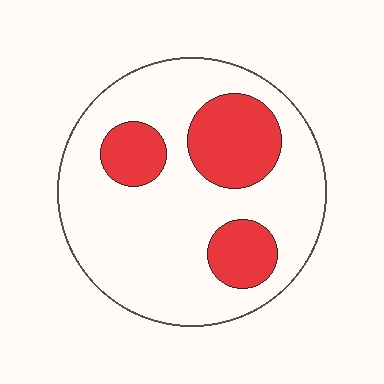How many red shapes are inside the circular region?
3.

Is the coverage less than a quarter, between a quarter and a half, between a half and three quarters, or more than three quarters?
Between a quarter and a half.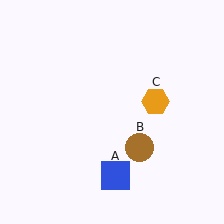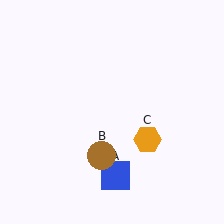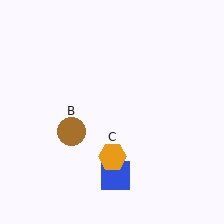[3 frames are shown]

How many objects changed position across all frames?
2 objects changed position: brown circle (object B), orange hexagon (object C).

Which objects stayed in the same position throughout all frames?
Blue square (object A) remained stationary.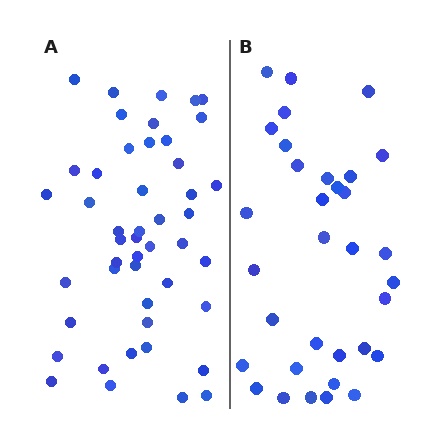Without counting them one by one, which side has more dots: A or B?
Region A (the left region) has more dots.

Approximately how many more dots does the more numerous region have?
Region A has approximately 15 more dots than region B.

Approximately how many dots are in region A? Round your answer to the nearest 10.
About 50 dots. (The exact count is 47, which rounds to 50.)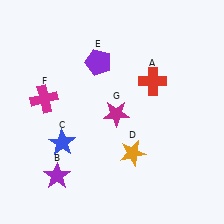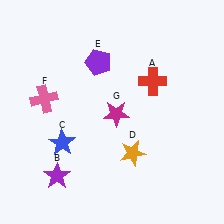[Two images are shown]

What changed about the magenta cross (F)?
In Image 1, F is magenta. In Image 2, it changed to pink.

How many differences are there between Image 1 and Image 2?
There is 1 difference between the two images.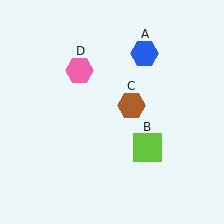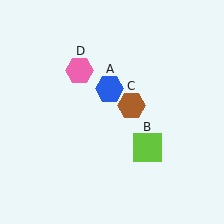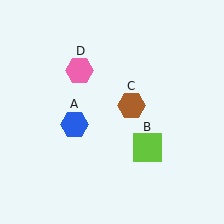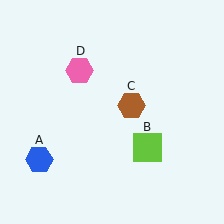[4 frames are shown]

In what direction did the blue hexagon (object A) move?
The blue hexagon (object A) moved down and to the left.